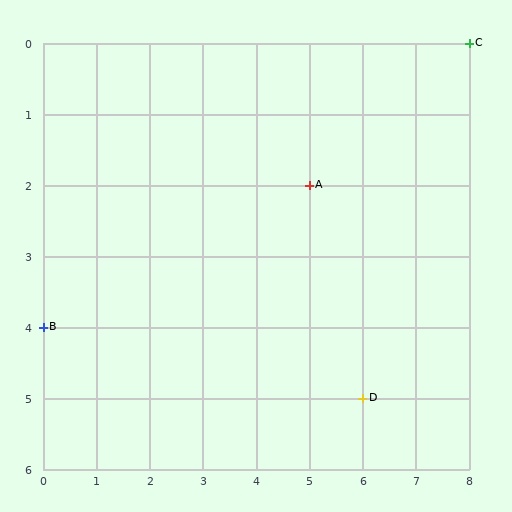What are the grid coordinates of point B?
Point B is at grid coordinates (0, 4).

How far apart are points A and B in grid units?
Points A and B are 5 columns and 2 rows apart (about 5.4 grid units diagonally).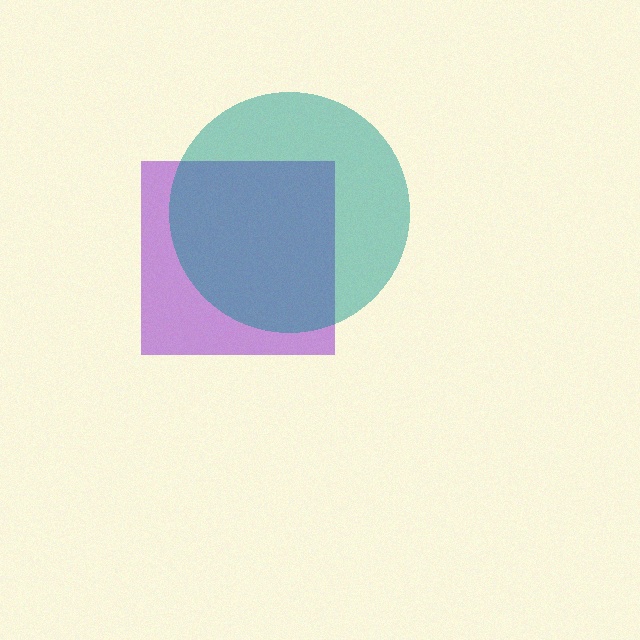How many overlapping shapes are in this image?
There are 2 overlapping shapes in the image.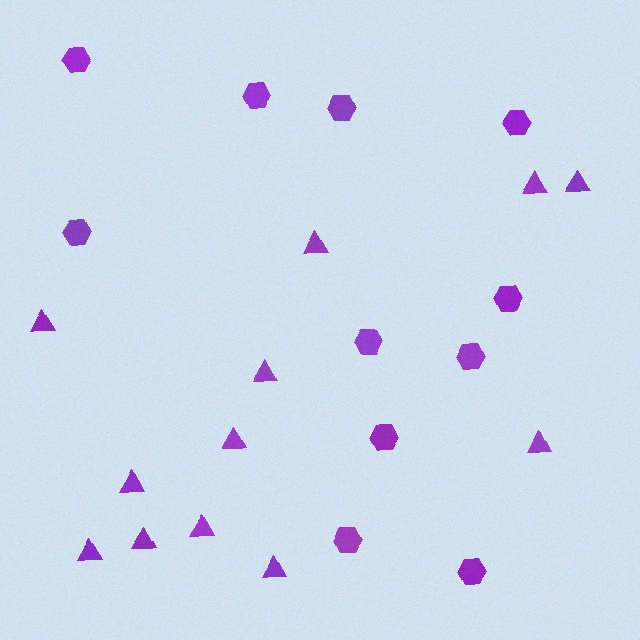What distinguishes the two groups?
There are 2 groups: one group of triangles (12) and one group of hexagons (11).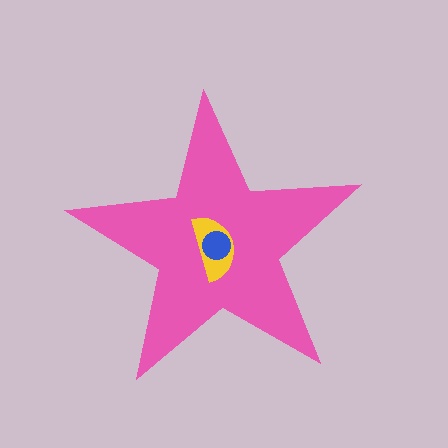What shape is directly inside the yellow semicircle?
The blue circle.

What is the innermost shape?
The blue circle.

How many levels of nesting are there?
3.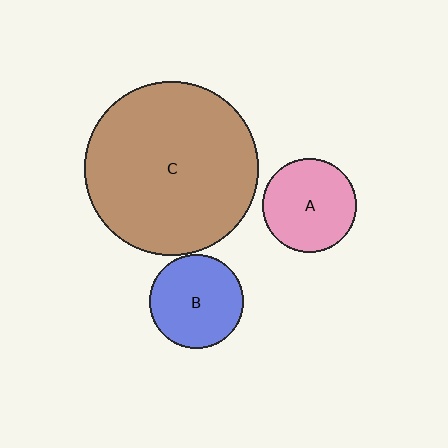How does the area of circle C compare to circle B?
Approximately 3.5 times.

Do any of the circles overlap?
No, none of the circles overlap.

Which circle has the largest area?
Circle C (brown).